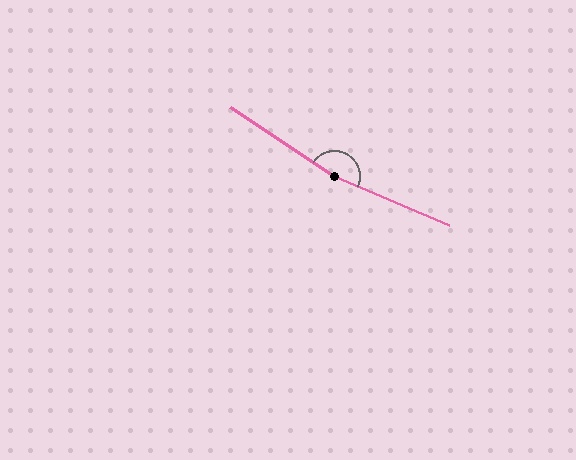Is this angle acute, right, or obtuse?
It is obtuse.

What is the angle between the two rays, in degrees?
Approximately 169 degrees.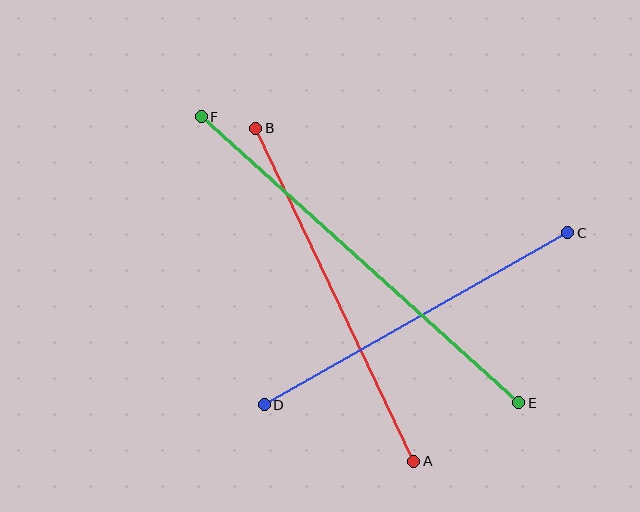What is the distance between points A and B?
The distance is approximately 369 pixels.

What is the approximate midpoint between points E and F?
The midpoint is at approximately (360, 260) pixels.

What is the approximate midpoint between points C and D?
The midpoint is at approximately (416, 319) pixels.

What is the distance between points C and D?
The distance is approximately 349 pixels.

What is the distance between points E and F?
The distance is approximately 428 pixels.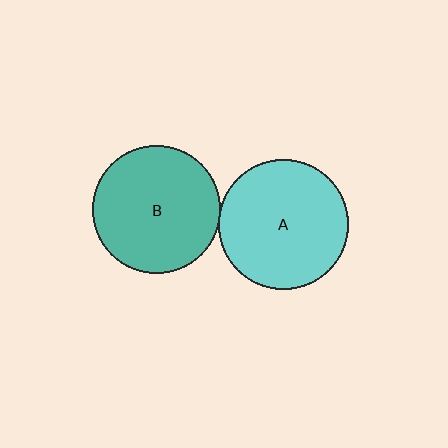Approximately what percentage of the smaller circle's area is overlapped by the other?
Approximately 5%.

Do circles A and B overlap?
Yes.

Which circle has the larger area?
Circle A (cyan).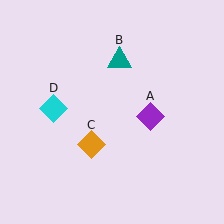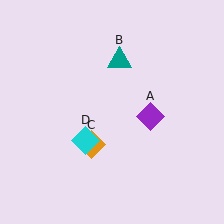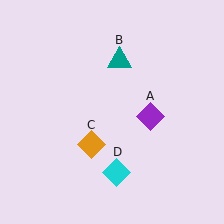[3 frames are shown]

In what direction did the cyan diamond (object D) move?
The cyan diamond (object D) moved down and to the right.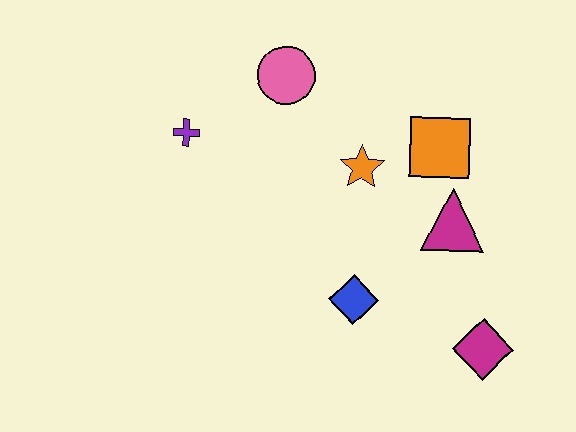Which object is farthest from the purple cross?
The magenta diamond is farthest from the purple cross.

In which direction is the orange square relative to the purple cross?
The orange square is to the right of the purple cross.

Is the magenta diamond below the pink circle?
Yes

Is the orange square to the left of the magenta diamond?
Yes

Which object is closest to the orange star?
The orange square is closest to the orange star.